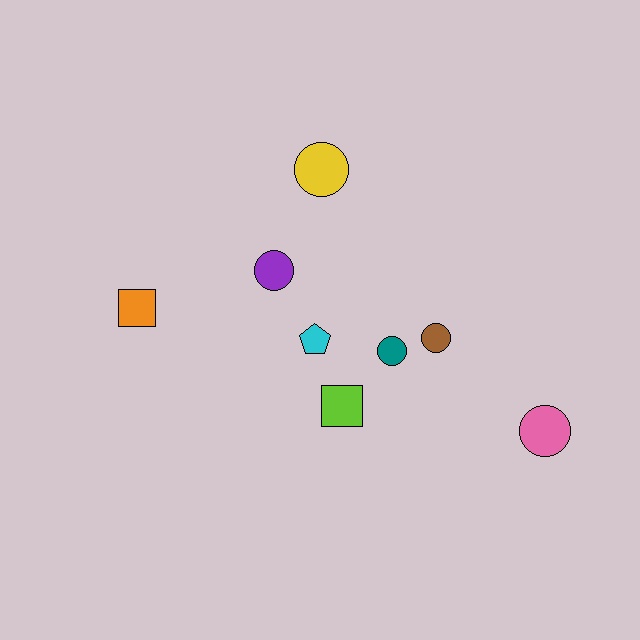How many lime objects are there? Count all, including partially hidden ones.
There is 1 lime object.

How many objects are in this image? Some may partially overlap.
There are 8 objects.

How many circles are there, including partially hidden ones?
There are 5 circles.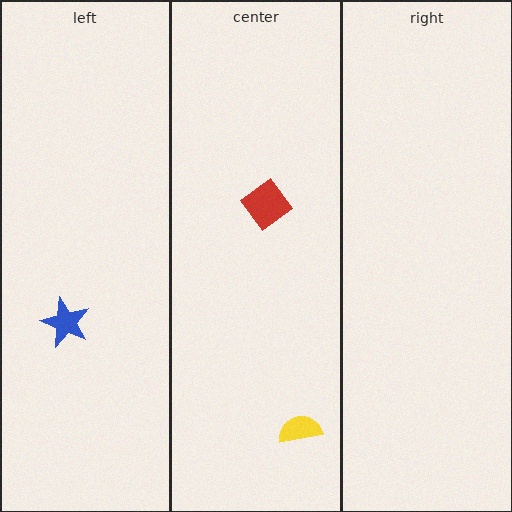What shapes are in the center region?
The yellow semicircle, the red diamond.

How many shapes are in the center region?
2.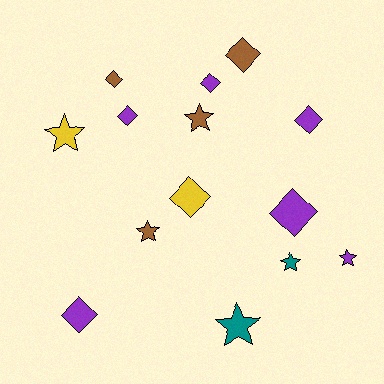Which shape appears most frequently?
Diamond, with 8 objects.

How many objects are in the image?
There are 14 objects.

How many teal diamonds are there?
There are no teal diamonds.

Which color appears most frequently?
Purple, with 6 objects.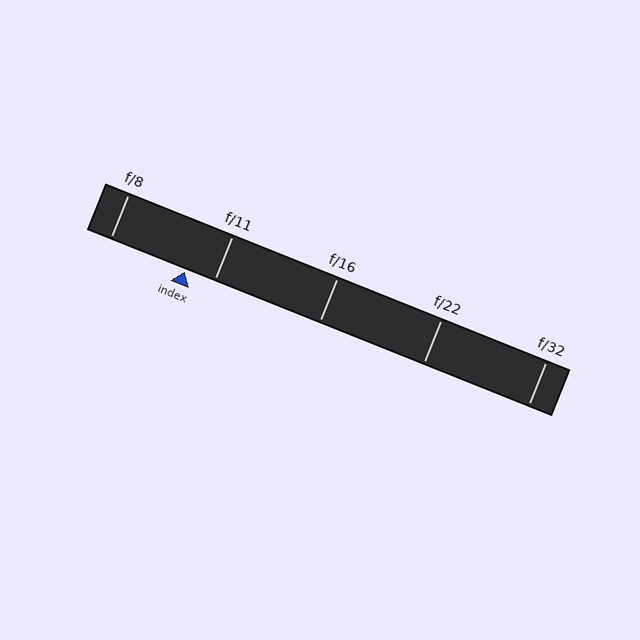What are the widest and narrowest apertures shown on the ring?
The widest aperture shown is f/8 and the narrowest is f/32.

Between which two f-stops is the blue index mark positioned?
The index mark is between f/8 and f/11.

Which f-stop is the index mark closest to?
The index mark is closest to f/11.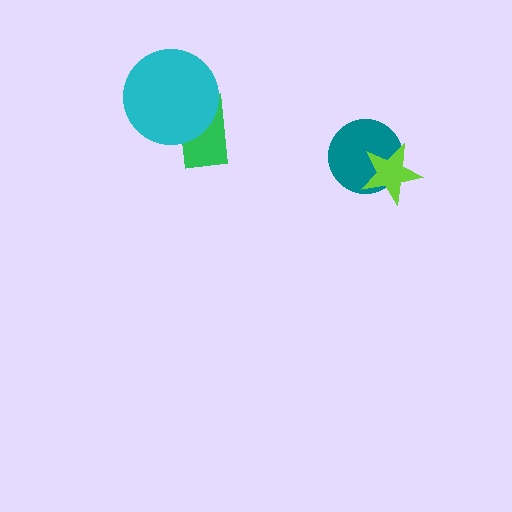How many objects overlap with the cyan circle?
1 object overlaps with the cyan circle.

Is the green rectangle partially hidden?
Yes, it is partially covered by another shape.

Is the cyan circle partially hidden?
No, no other shape covers it.